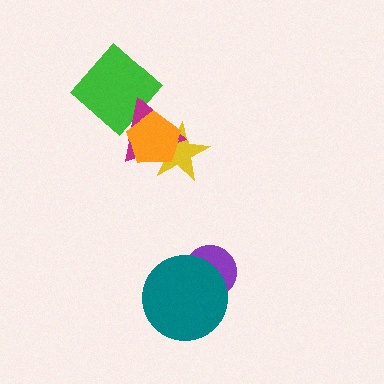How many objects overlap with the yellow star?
2 objects overlap with the yellow star.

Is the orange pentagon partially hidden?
No, no other shape covers it.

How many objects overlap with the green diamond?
2 objects overlap with the green diamond.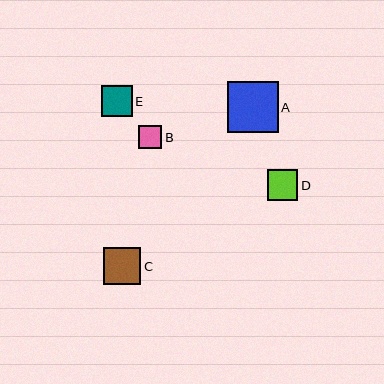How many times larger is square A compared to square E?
Square A is approximately 1.7 times the size of square E.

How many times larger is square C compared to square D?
Square C is approximately 1.2 times the size of square D.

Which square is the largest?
Square A is the largest with a size of approximately 51 pixels.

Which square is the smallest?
Square B is the smallest with a size of approximately 23 pixels.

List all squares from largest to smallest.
From largest to smallest: A, C, E, D, B.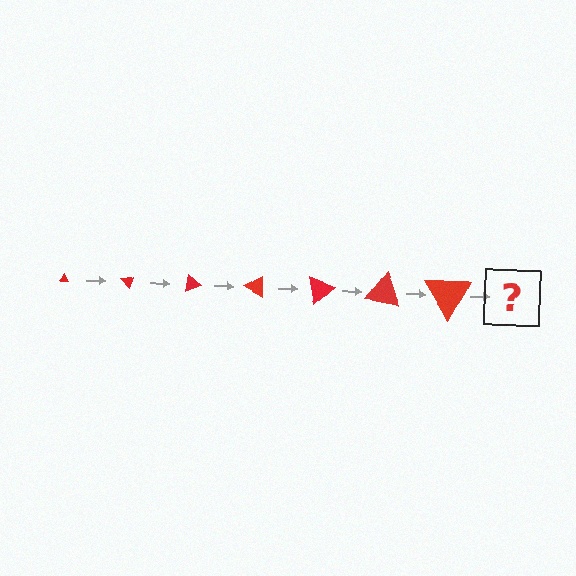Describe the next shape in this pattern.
It should be a triangle, larger than the previous one and rotated 350 degrees from the start.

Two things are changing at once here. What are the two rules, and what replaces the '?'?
The two rules are that the triangle grows larger each step and it rotates 50 degrees each step. The '?' should be a triangle, larger than the previous one and rotated 350 degrees from the start.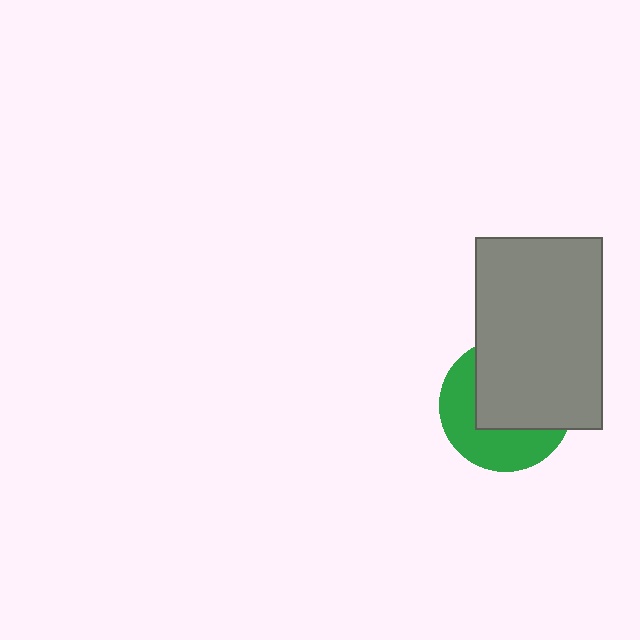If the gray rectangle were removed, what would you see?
You would see the complete green circle.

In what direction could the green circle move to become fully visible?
The green circle could move toward the lower-left. That would shift it out from behind the gray rectangle entirely.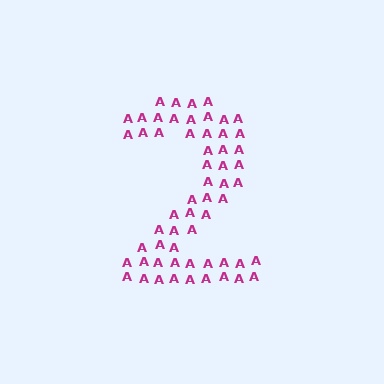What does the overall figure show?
The overall figure shows the digit 2.